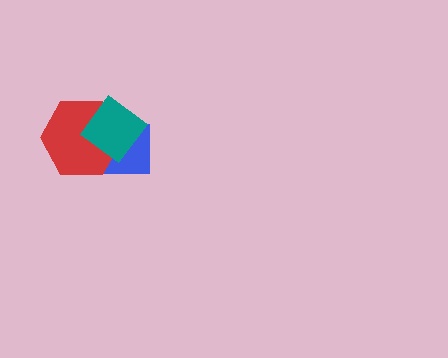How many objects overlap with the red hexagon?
2 objects overlap with the red hexagon.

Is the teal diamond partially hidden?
No, no other shape covers it.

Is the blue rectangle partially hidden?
Yes, it is partially covered by another shape.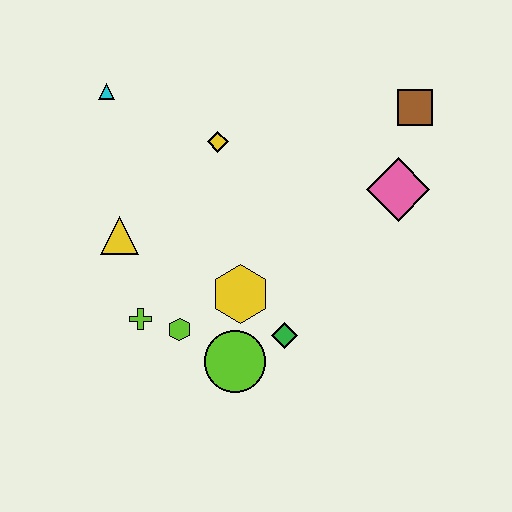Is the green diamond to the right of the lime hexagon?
Yes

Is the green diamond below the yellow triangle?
Yes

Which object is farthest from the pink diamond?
The cyan triangle is farthest from the pink diamond.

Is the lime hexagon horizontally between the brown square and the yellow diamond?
No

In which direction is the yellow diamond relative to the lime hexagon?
The yellow diamond is above the lime hexagon.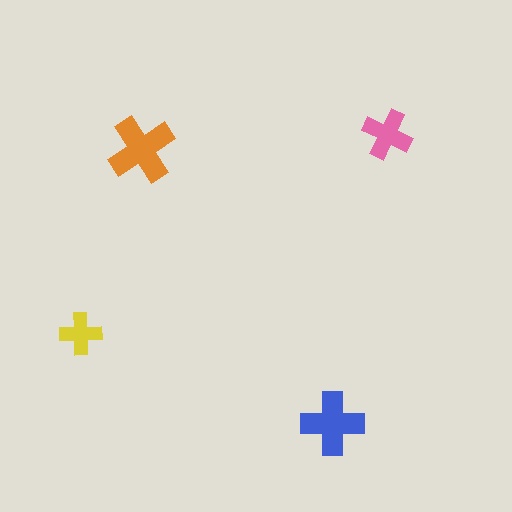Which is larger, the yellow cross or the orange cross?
The orange one.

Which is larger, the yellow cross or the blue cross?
The blue one.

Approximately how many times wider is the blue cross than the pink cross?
About 1.5 times wider.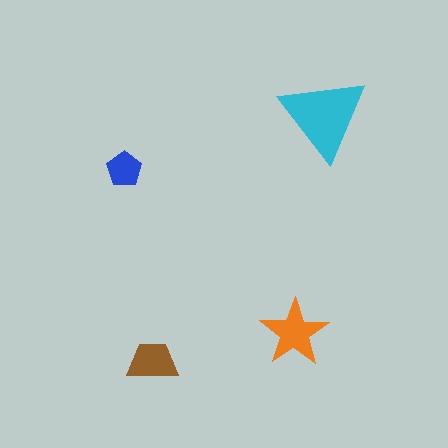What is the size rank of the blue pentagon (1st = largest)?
4th.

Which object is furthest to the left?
The blue pentagon is leftmost.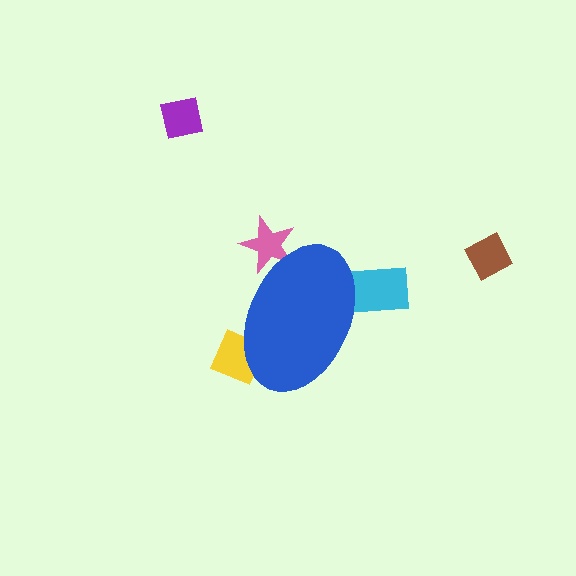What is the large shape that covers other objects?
A blue ellipse.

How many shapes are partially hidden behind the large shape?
3 shapes are partially hidden.